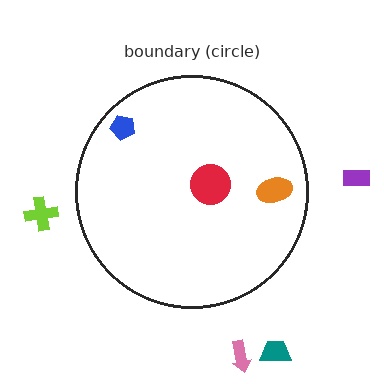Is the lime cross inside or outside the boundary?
Outside.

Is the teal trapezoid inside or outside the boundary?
Outside.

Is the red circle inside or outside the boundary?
Inside.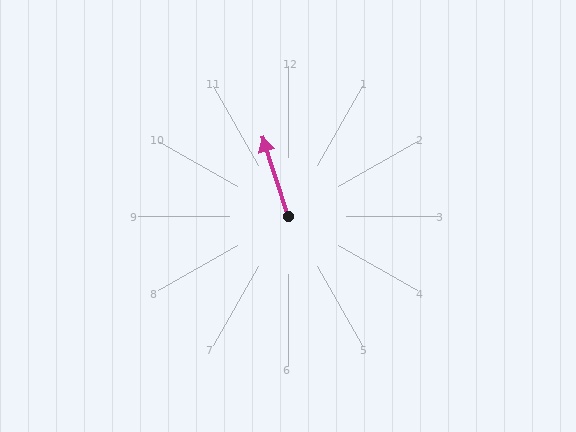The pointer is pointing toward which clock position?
Roughly 11 o'clock.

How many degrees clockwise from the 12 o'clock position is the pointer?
Approximately 342 degrees.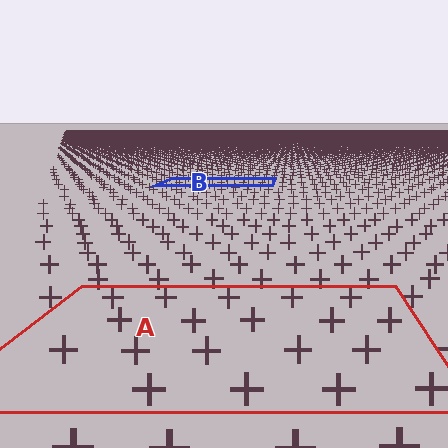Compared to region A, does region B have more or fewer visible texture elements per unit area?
Region B has more texture elements per unit area — they are packed more densely because it is farther away.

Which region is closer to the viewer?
Region A is closer. The texture elements there are larger and more spread out.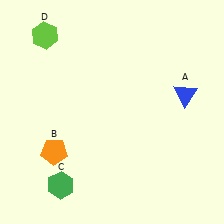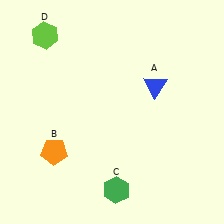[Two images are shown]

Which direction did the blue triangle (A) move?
The blue triangle (A) moved left.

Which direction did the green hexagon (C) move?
The green hexagon (C) moved right.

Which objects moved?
The objects that moved are: the blue triangle (A), the green hexagon (C).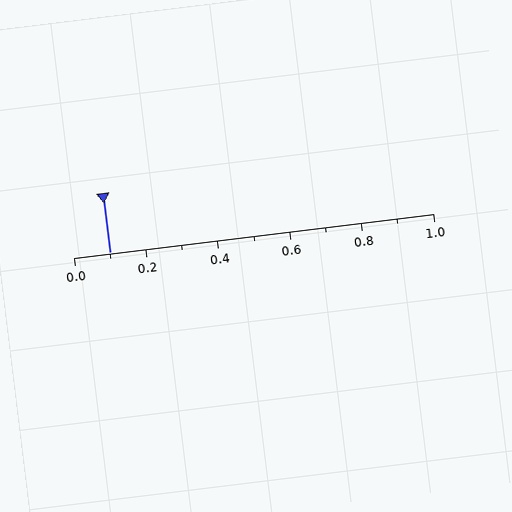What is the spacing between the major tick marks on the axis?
The major ticks are spaced 0.2 apart.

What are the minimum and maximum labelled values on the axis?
The axis runs from 0.0 to 1.0.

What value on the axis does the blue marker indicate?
The marker indicates approximately 0.1.